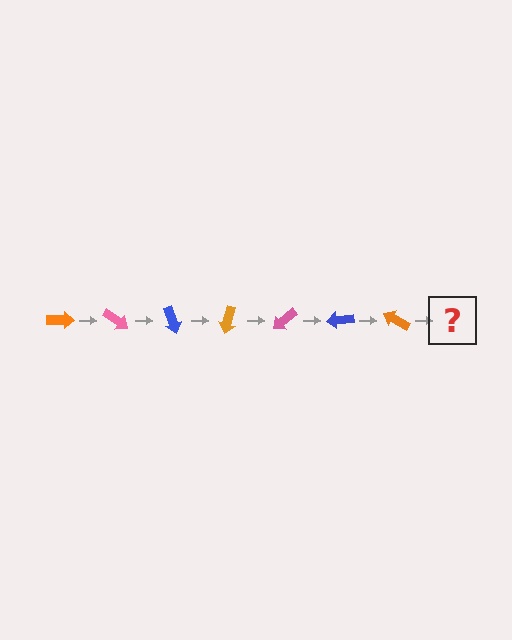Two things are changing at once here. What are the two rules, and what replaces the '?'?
The two rules are that it rotates 35 degrees each step and the color cycles through orange, pink, and blue. The '?' should be a pink arrow, rotated 245 degrees from the start.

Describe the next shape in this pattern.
It should be a pink arrow, rotated 245 degrees from the start.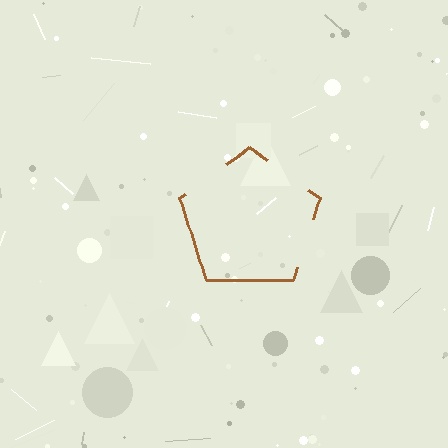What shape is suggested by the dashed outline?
The dashed outline suggests a pentagon.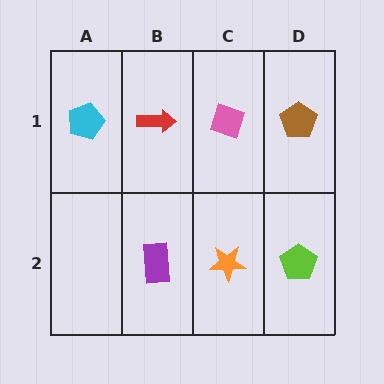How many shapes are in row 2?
3 shapes.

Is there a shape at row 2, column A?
No, that cell is empty.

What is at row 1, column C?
A pink diamond.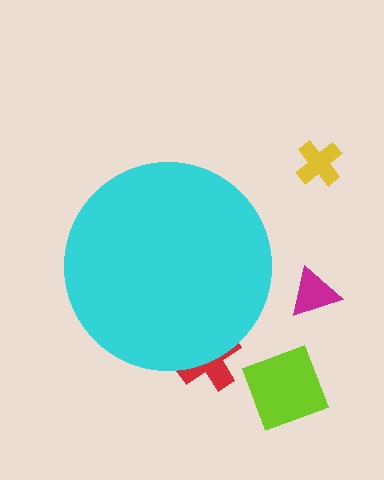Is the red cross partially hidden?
Yes, the red cross is partially hidden behind the cyan circle.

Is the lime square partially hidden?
No, the lime square is fully visible.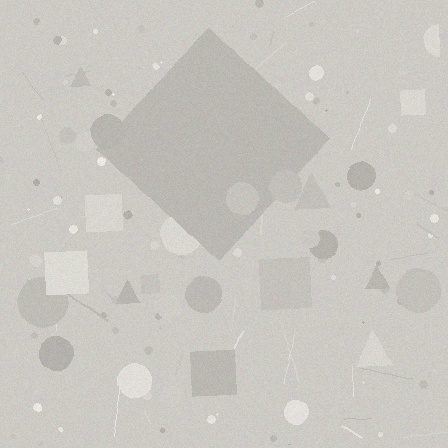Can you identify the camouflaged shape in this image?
The camouflaged shape is a diamond.